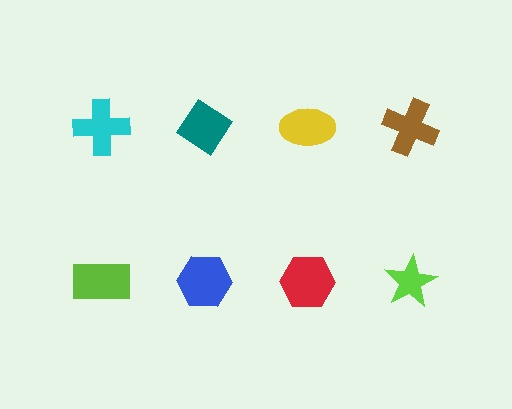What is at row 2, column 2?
A blue hexagon.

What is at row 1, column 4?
A brown cross.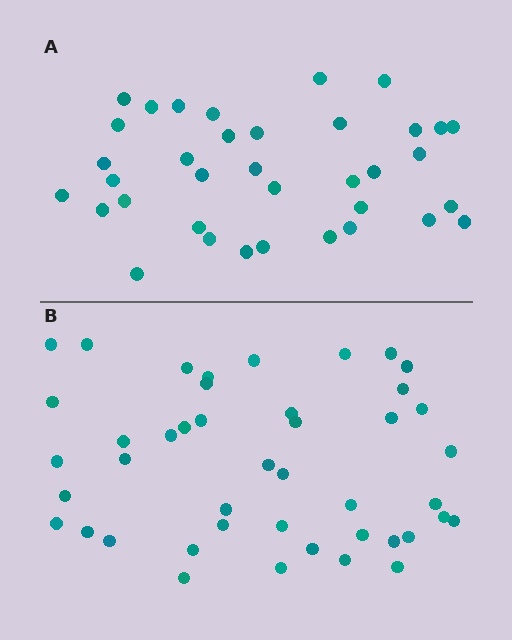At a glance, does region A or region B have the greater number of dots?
Region B (the bottom region) has more dots.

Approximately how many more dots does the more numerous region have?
Region B has roughly 8 or so more dots than region A.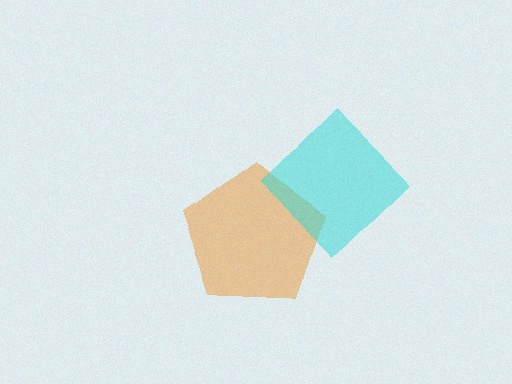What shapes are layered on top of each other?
The layered shapes are: an orange pentagon, a cyan diamond.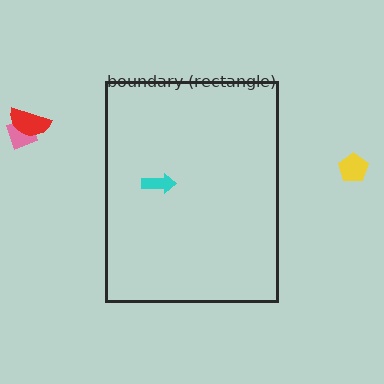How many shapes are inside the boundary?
1 inside, 3 outside.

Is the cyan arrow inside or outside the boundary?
Inside.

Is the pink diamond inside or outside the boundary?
Outside.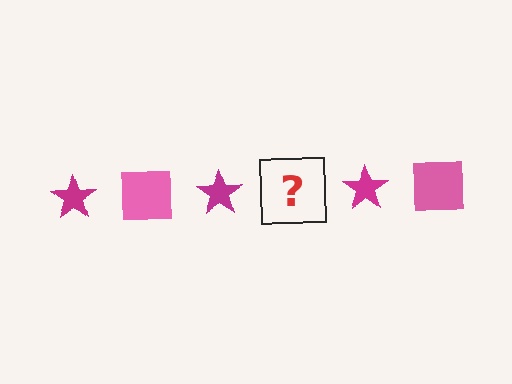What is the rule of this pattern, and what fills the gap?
The rule is that the pattern alternates between magenta star and pink square. The gap should be filled with a pink square.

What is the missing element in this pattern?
The missing element is a pink square.